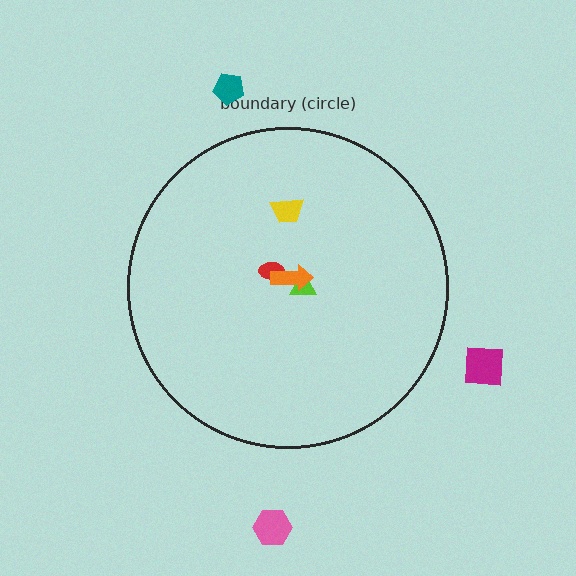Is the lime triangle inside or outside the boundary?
Inside.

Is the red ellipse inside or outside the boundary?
Inside.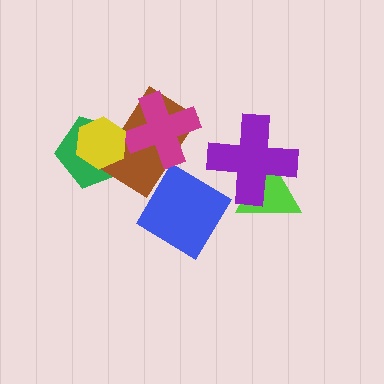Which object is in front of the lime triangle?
The purple cross is in front of the lime triangle.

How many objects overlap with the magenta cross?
1 object overlaps with the magenta cross.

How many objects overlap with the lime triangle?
1 object overlaps with the lime triangle.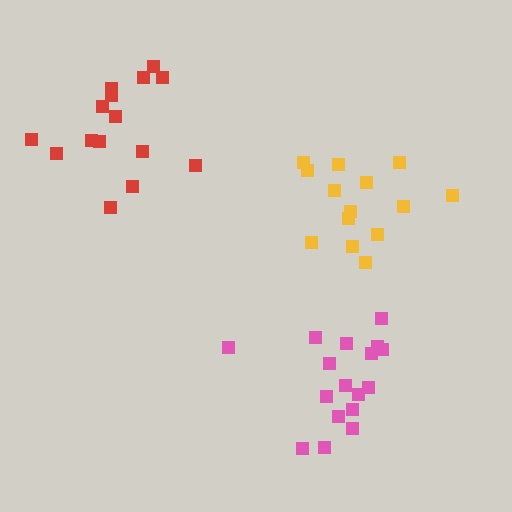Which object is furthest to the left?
The red cluster is leftmost.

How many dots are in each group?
Group 1: 15 dots, Group 2: 17 dots, Group 3: 14 dots (46 total).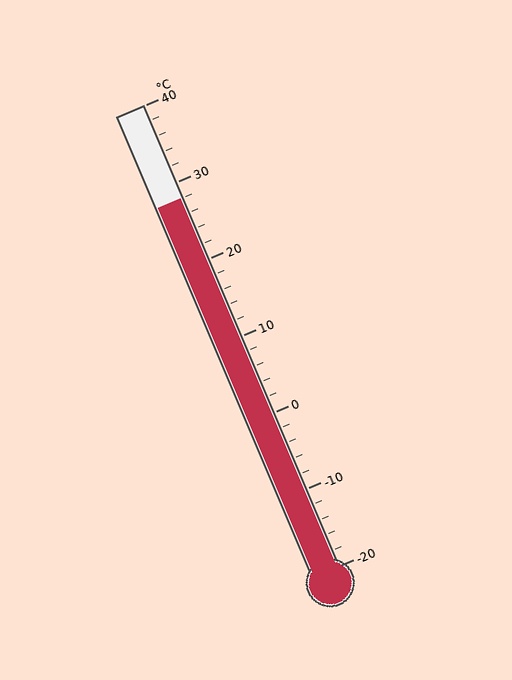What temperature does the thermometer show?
The thermometer shows approximately 28°C.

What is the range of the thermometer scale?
The thermometer scale ranges from -20°C to 40°C.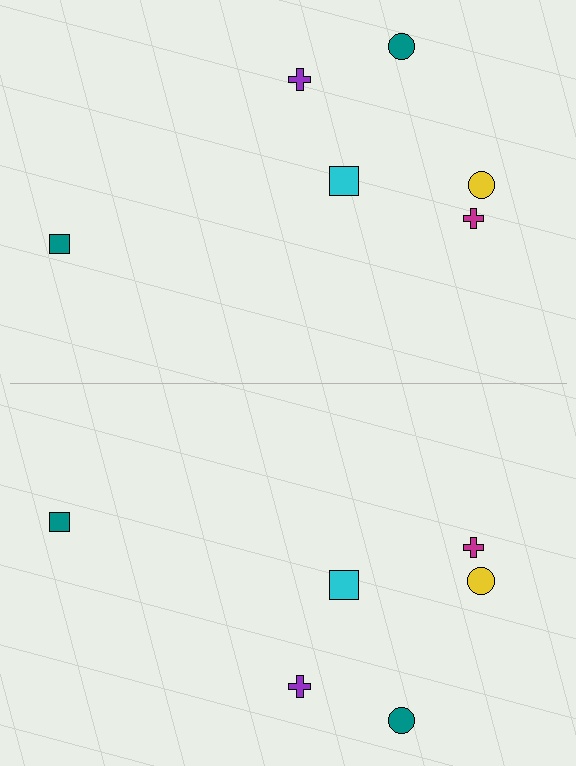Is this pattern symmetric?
Yes, this pattern has bilateral (reflection) symmetry.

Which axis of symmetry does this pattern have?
The pattern has a horizontal axis of symmetry running through the center of the image.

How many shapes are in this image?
There are 12 shapes in this image.